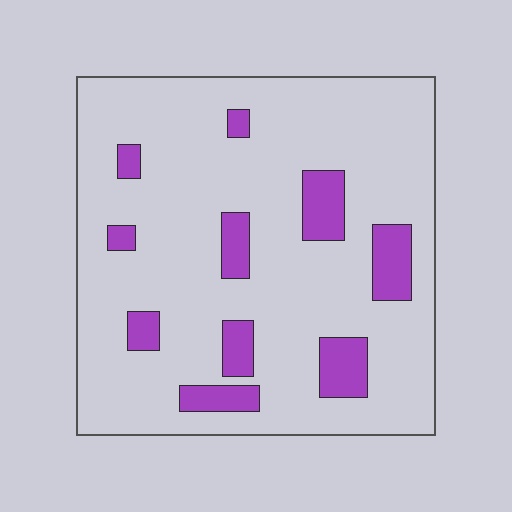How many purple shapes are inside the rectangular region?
10.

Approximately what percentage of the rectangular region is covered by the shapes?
Approximately 15%.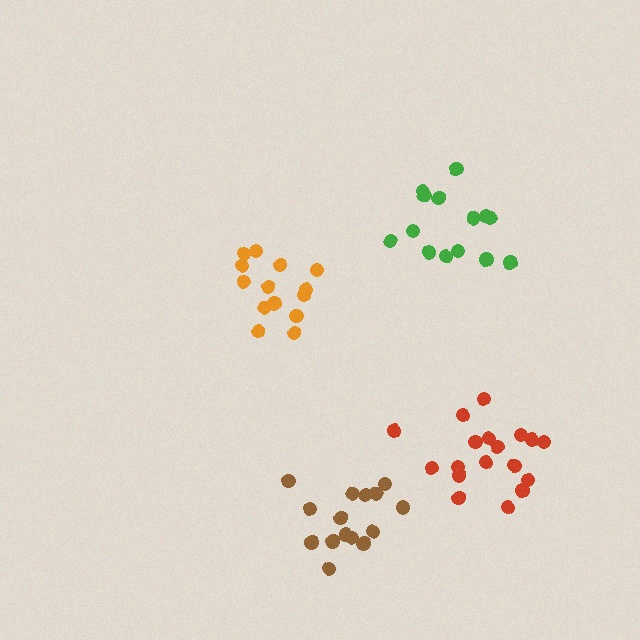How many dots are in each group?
Group 1: 18 dots, Group 2: 14 dots, Group 3: 16 dots, Group 4: 14 dots (62 total).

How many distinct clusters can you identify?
There are 4 distinct clusters.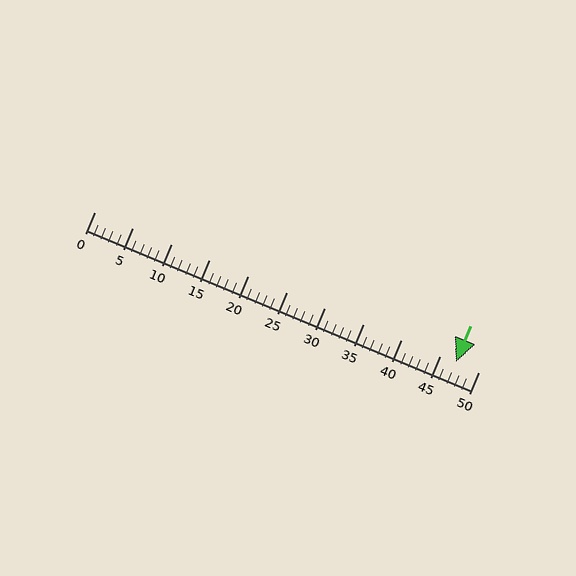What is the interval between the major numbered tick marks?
The major tick marks are spaced 5 units apart.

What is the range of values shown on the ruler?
The ruler shows values from 0 to 50.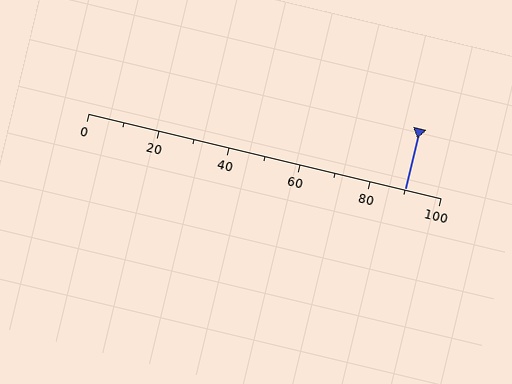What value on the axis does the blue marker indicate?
The marker indicates approximately 90.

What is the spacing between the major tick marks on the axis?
The major ticks are spaced 20 apart.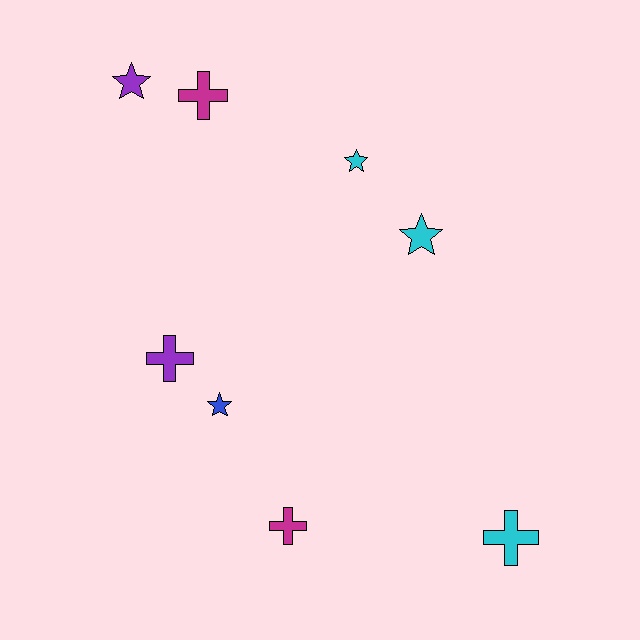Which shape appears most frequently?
Cross, with 4 objects.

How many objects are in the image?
There are 8 objects.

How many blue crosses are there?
There are no blue crosses.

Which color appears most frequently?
Cyan, with 3 objects.